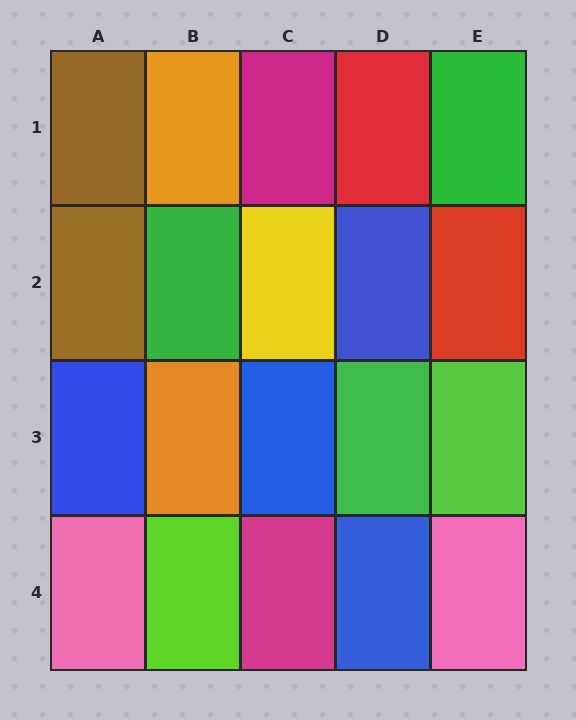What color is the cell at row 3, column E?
Lime.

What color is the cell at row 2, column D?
Blue.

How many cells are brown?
2 cells are brown.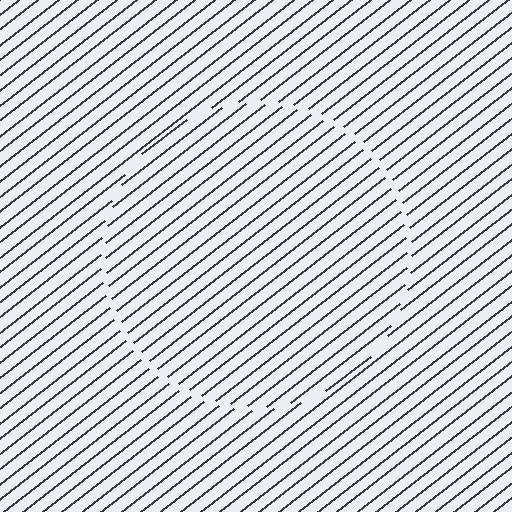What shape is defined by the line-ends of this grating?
An illusory circle. The interior of the shape contains the same grating, shifted by half a period — the contour is defined by the phase discontinuity where line-ends from the inner and outer gratings abut.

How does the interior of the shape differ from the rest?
The interior of the shape contains the same grating, shifted by half a period — the contour is defined by the phase discontinuity where line-ends from the inner and outer gratings abut.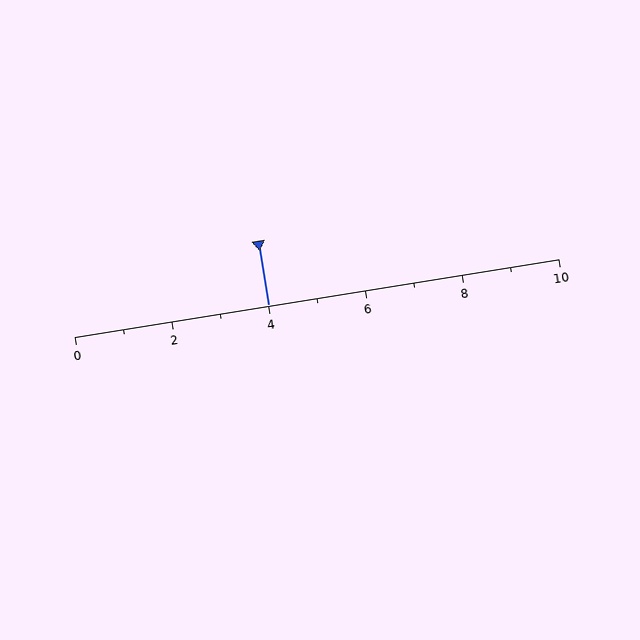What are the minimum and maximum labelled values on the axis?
The axis runs from 0 to 10.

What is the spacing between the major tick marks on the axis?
The major ticks are spaced 2 apart.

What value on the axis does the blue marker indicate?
The marker indicates approximately 4.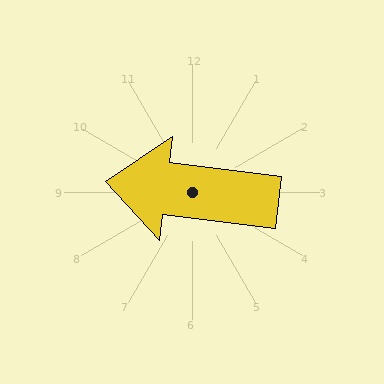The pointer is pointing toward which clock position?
Roughly 9 o'clock.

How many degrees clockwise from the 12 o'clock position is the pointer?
Approximately 277 degrees.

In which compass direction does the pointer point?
West.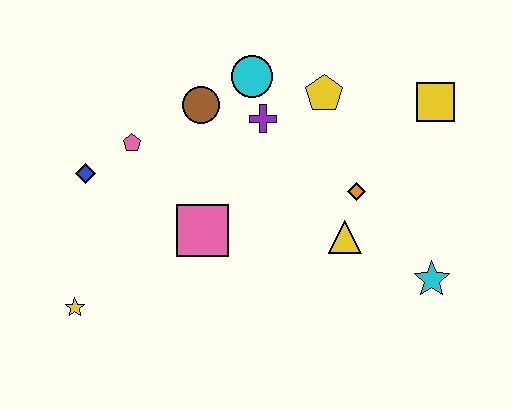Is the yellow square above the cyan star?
Yes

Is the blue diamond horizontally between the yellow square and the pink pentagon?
No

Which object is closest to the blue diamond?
The pink pentagon is closest to the blue diamond.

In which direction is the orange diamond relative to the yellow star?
The orange diamond is to the right of the yellow star.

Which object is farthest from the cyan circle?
The yellow star is farthest from the cyan circle.